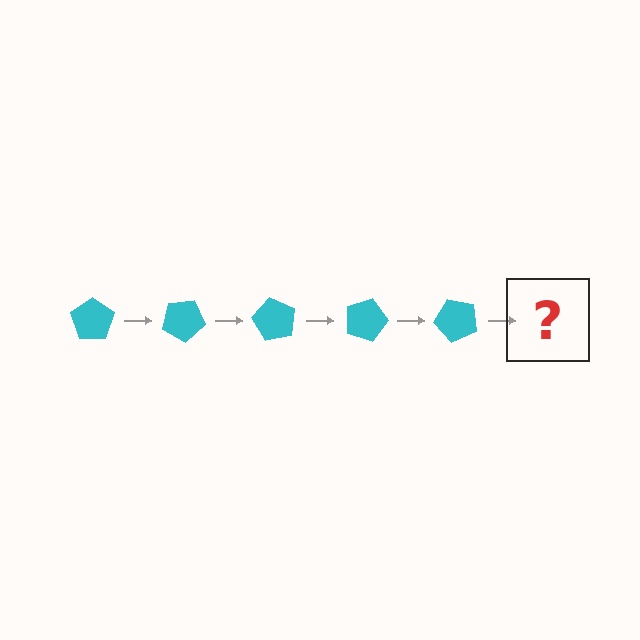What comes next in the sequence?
The next element should be a cyan pentagon rotated 150 degrees.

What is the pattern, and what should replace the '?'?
The pattern is that the pentagon rotates 30 degrees each step. The '?' should be a cyan pentagon rotated 150 degrees.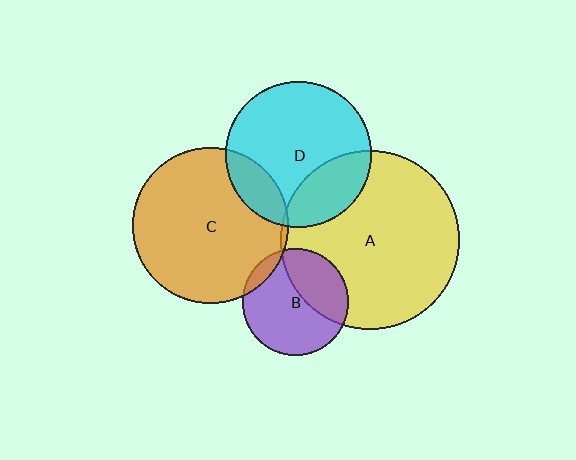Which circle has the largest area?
Circle A (yellow).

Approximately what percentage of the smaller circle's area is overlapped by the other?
Approximately 35%.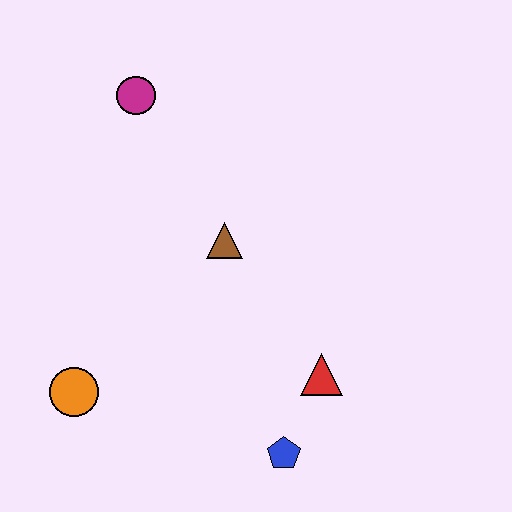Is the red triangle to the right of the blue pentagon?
Yes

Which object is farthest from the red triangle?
The magenta circle is farthest from the red triangle.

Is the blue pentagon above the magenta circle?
No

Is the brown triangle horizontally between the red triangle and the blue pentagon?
No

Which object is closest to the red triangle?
The blue pentagon is closest to the red triangle.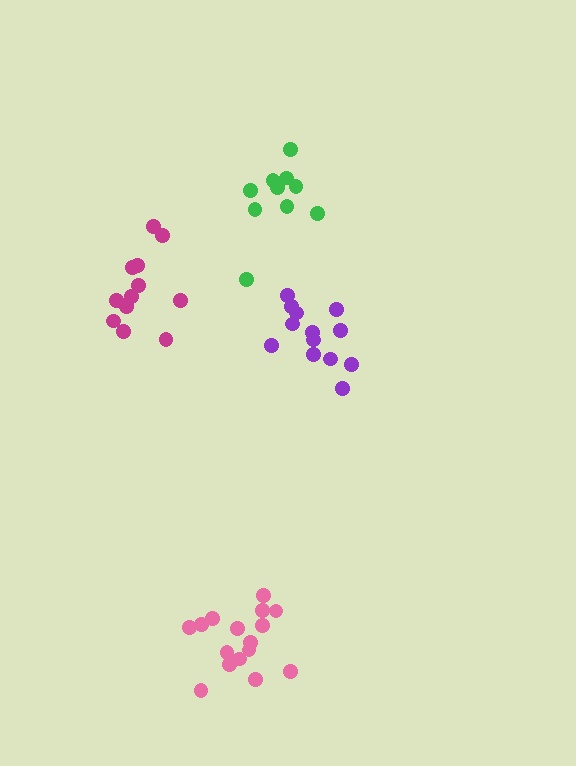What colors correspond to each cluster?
The clusters are colored: purple, magenta, pink, green.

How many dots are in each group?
Group 1: 13 dots, Group 2: 12 dots, Group 3: 16 dots, Group 4: 10 dots (51 total).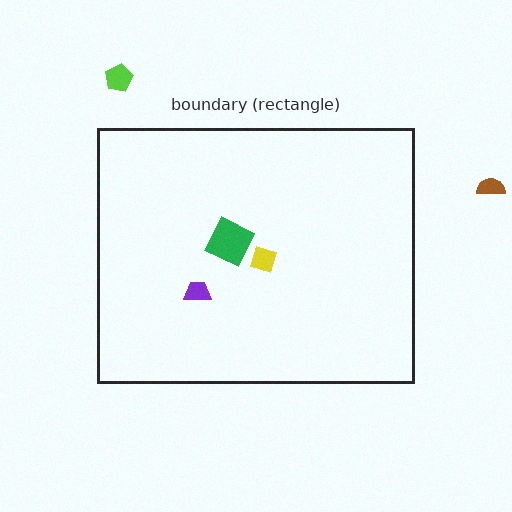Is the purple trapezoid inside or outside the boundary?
Inside.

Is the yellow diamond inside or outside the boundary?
Inside.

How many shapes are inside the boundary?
3 inside, 2 outside.